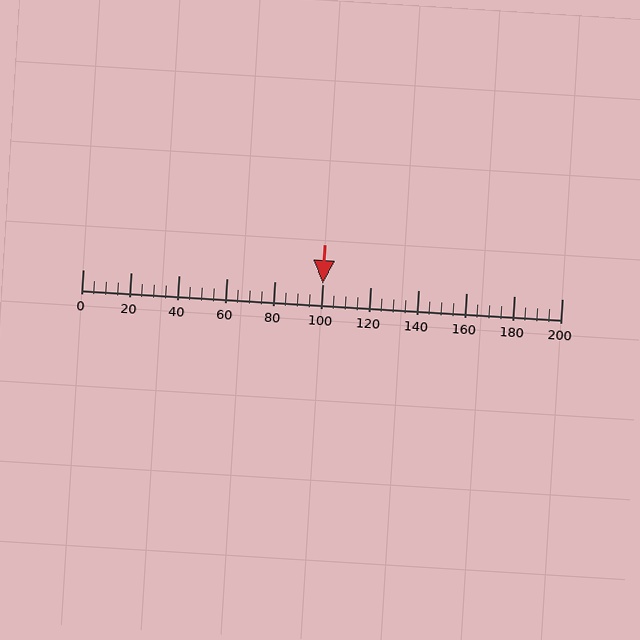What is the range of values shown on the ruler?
The ruler shows values from 0 to 200.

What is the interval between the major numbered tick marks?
The major tick marks are spaced 20 units apart.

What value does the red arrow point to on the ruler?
The red arrow points to approximately 100.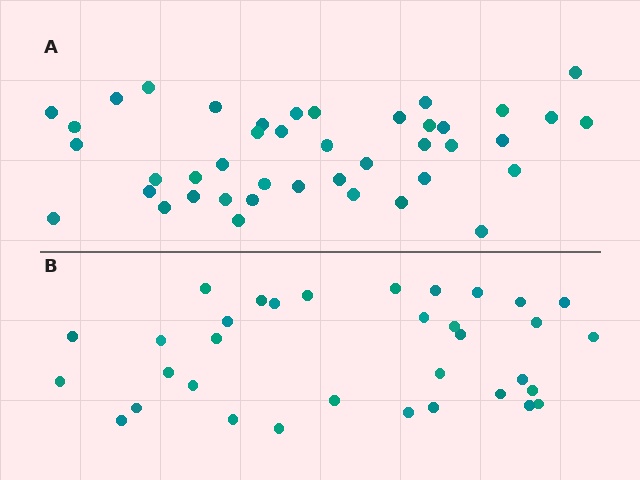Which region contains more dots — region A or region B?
Region A (the top region) has more dots.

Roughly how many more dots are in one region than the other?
Region A has roughly 8 or so more dots than region B.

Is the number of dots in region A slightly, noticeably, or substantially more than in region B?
Region A has only slightly more — the two regions are fairly close. The ratio is roughly 1.2 to 1.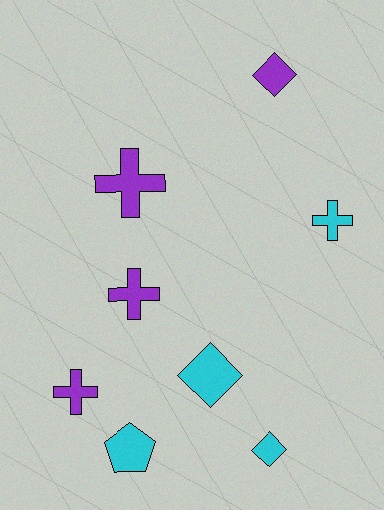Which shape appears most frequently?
Cross, with 4 objects.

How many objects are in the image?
There are 8 objects.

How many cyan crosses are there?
There is 1 cyan cross.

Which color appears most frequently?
Purple, with 4 objects.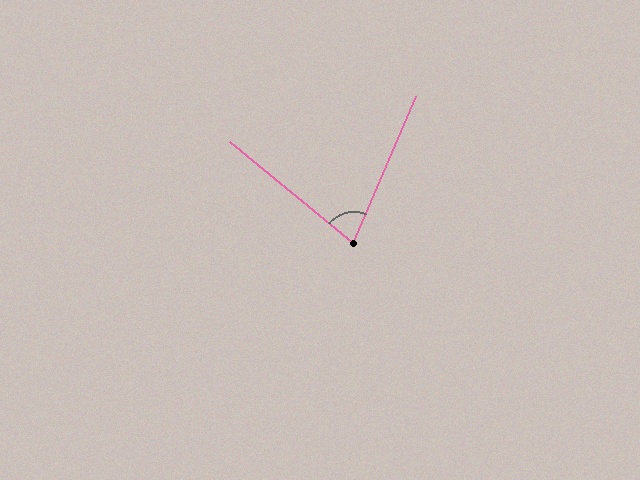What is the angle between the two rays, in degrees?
Approximately 74 degrees.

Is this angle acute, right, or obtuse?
It is acute.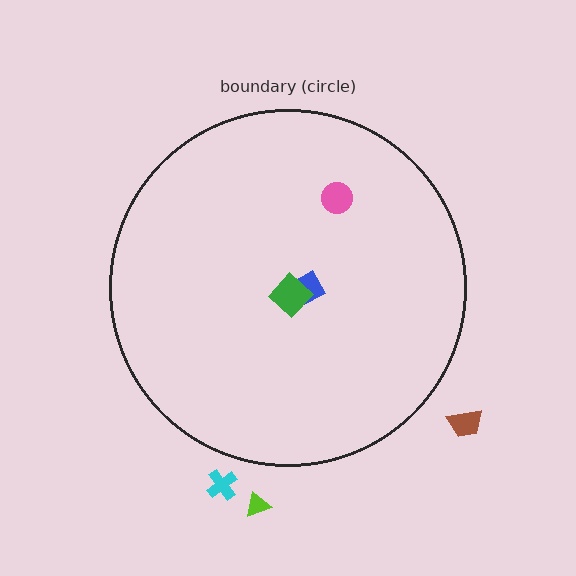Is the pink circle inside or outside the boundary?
Inside.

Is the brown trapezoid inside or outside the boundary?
Outside.